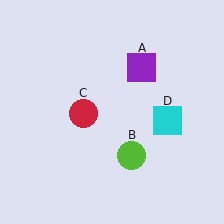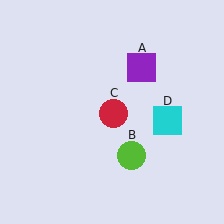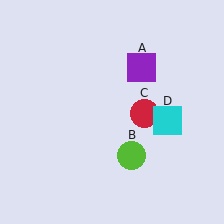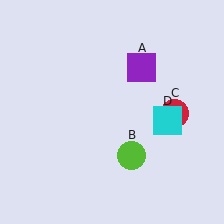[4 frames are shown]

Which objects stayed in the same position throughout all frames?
Purple square (object A) and lime circle (object B) and cyan square (object D) remained stationary.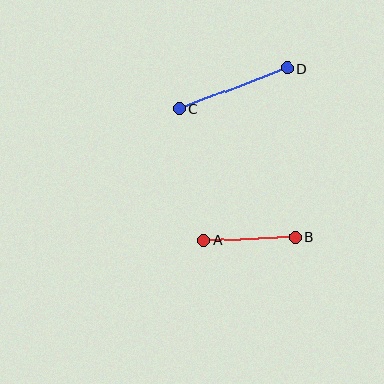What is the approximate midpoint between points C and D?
The midpoint is at approximately (233, 88) pixels.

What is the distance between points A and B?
The distance is approximately 92 pixels.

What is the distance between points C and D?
The distance is approximately 115 pixels.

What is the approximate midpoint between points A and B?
The midpoint is at approximately (250, 239) pixels.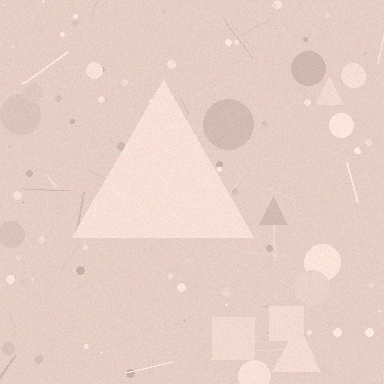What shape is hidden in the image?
A triangle is hidden in the image.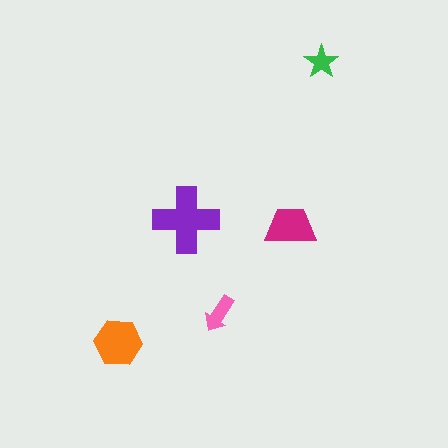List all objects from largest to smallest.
The purple cross, the orange hexagon, the magenta trapezoid, the pink arrow, the green star.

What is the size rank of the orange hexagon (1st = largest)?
2nd.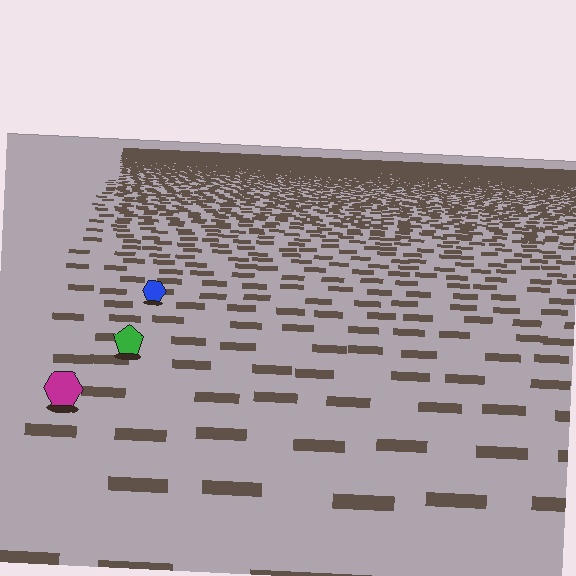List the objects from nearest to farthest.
From nearest to farthest: the magenta hexagon, the green pentagon, the blue hexagon.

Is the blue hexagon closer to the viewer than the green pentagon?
No. The green pentagon is closer — you can tell from the texture gradient: the ground texture is coarser near it.